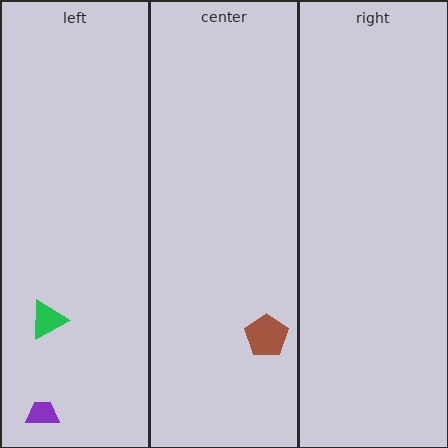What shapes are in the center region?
The brown pentagon.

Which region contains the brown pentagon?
The center region.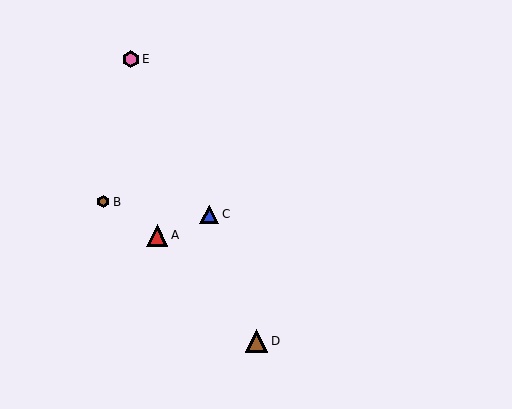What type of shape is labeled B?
Shape B is a brown hexagon.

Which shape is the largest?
The brown triangle (labeled D) is the largest.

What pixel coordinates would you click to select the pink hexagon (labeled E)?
Click at (131, 59) to select the pink hexagon E.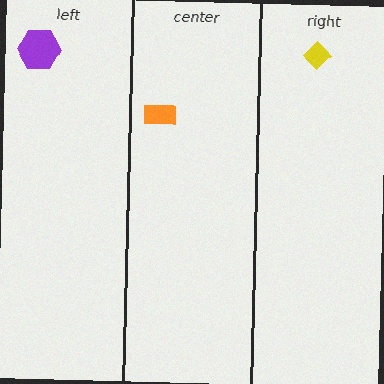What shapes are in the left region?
The purple hexagon.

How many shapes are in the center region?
1.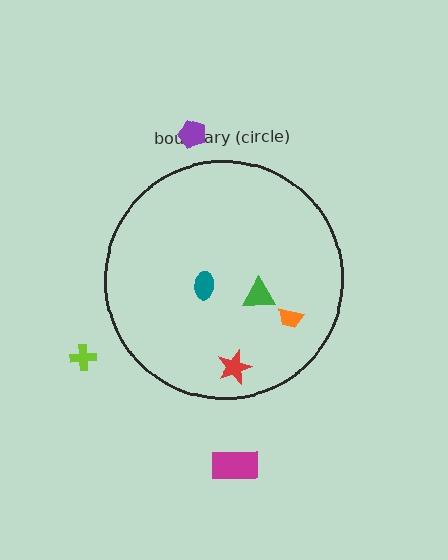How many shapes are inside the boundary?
4 inside, 3 outside.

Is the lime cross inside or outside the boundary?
Outside.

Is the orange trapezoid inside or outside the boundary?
Inside.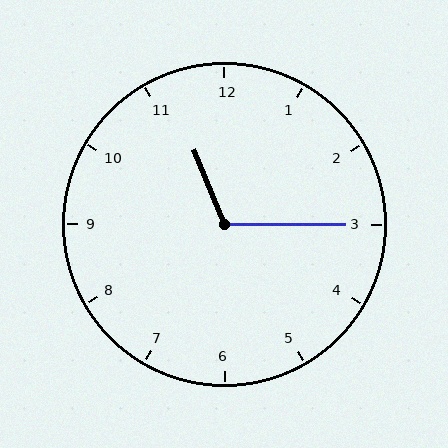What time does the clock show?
11:15.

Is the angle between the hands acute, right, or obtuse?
It is obtuse.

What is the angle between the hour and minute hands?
Approximately 112 degrees.